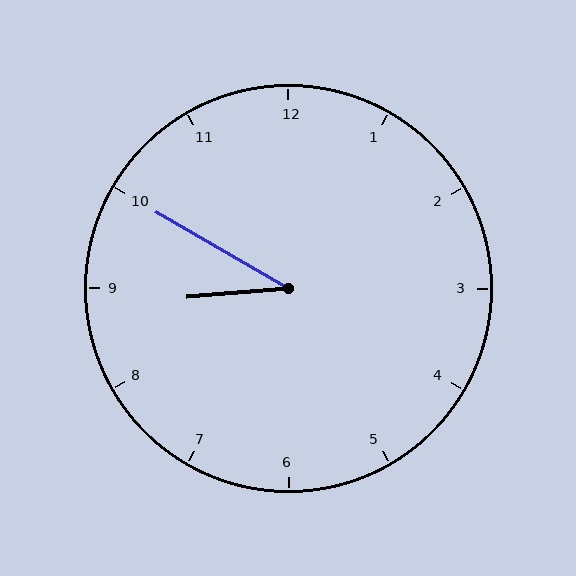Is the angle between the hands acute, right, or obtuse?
It is acute.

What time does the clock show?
8:50.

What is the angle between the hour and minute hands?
Approximately 35 degrees.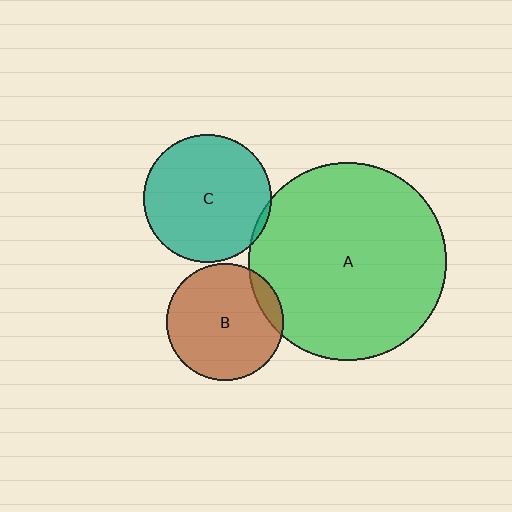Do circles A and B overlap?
Yes.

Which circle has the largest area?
Circle A (green).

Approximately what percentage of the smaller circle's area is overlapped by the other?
Approximately 10%.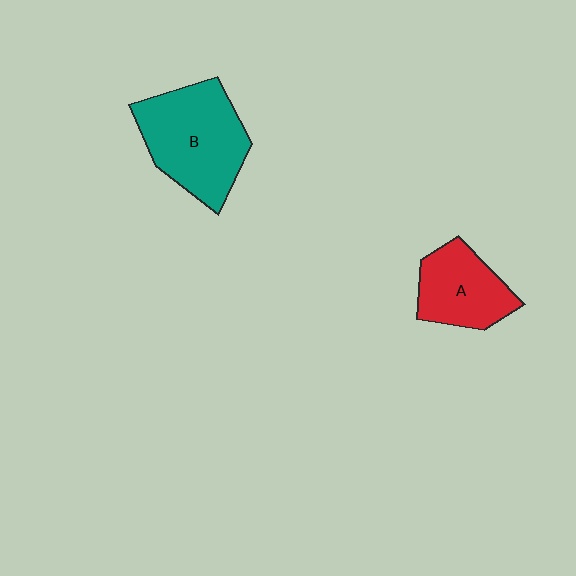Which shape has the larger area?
Shape B (teal).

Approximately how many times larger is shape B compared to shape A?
Approximately 1.5 times.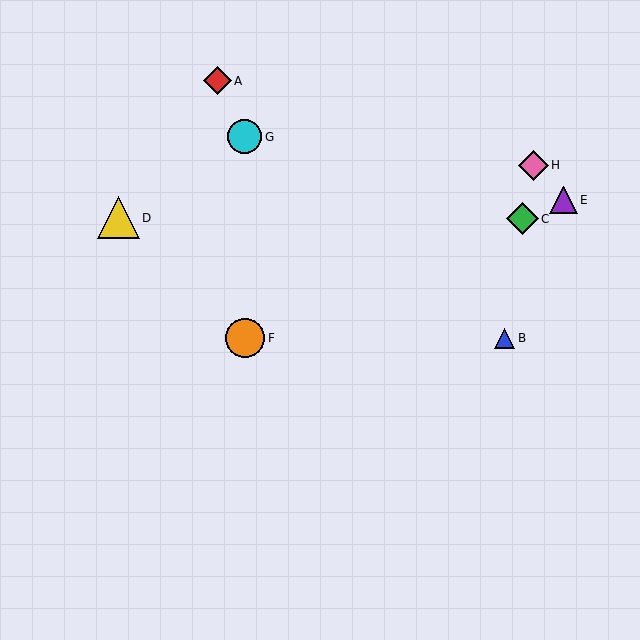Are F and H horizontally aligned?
No, F is at y≈338 and H is at y≈166.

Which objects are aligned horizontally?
Objects B, F are aligned horizontally.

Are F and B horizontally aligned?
Yes, both are at y≈338.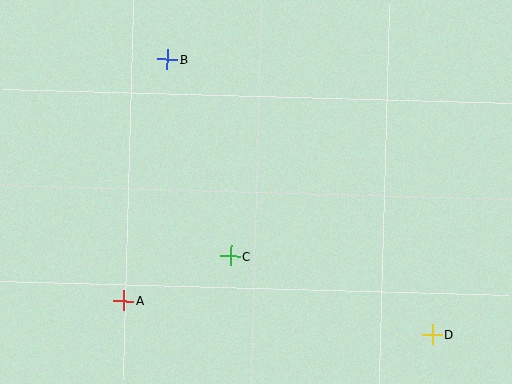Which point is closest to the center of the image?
Point C at (231, 256) is closest to the center.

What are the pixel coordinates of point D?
Point D is at (432, 335).